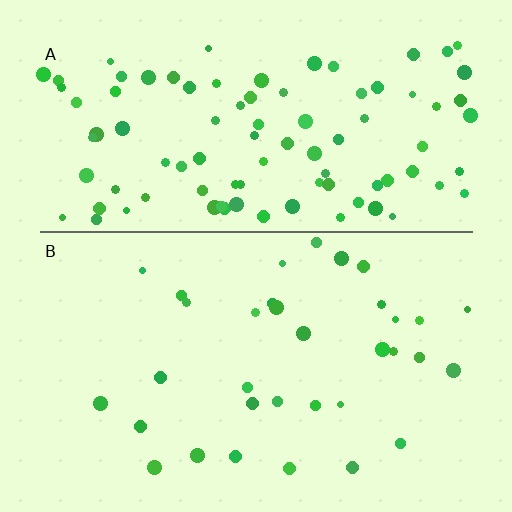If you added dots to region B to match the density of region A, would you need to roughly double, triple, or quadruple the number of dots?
Approximately triple.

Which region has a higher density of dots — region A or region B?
A (the top).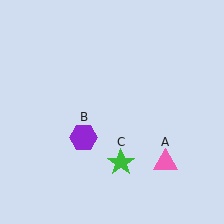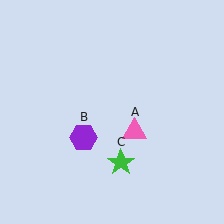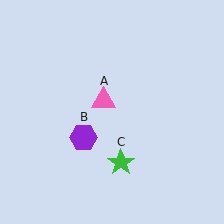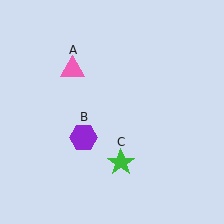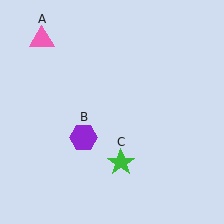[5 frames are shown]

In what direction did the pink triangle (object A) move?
The pink triangle (object A) moved up and to the left.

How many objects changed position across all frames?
1 object changed position: pink triangle (object A).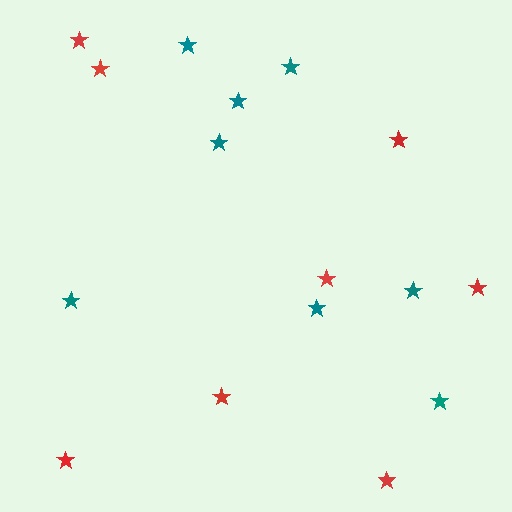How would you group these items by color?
There are 2 groups: one group of teal stars (8) and one group of red stars (8).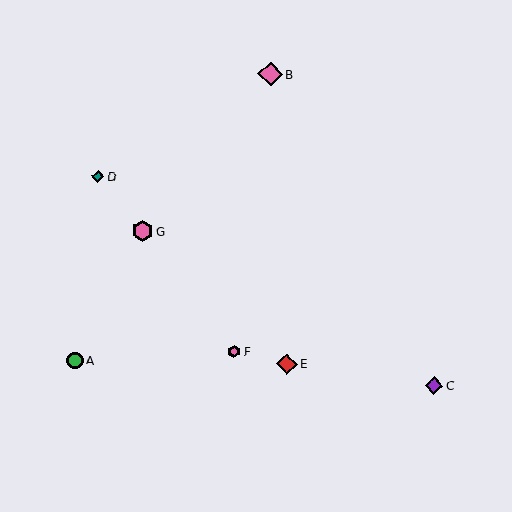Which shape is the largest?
The pink diamond (labeled B) is the largest.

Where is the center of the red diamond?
The center of the red diamond is at (287, 364).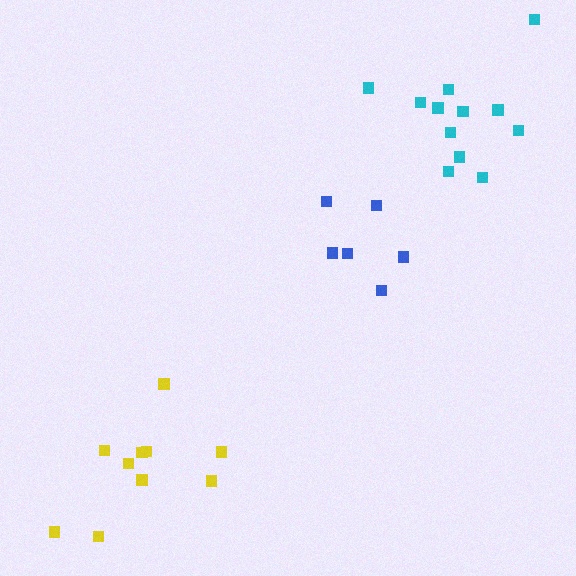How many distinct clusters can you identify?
There are 3 distinct clusters.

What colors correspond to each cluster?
The clusters are colored: blue, cyan, yellow.